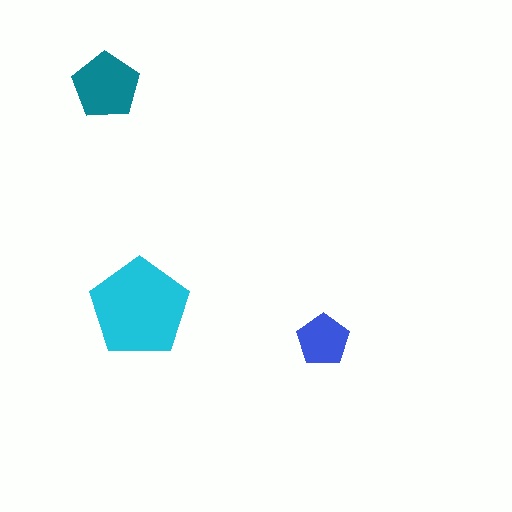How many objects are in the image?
There are 3 objects in the image.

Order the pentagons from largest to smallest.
the cyan one, the teal one, the blue one.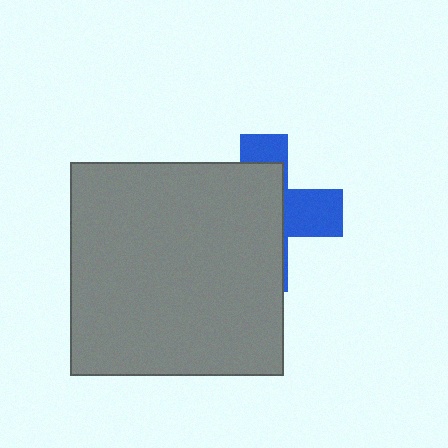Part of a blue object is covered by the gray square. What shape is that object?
It is a cross.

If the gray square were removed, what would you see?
You would see the complete blue cross.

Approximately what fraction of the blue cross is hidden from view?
Roughly 65% of the blue cross is hidden behind the gray square.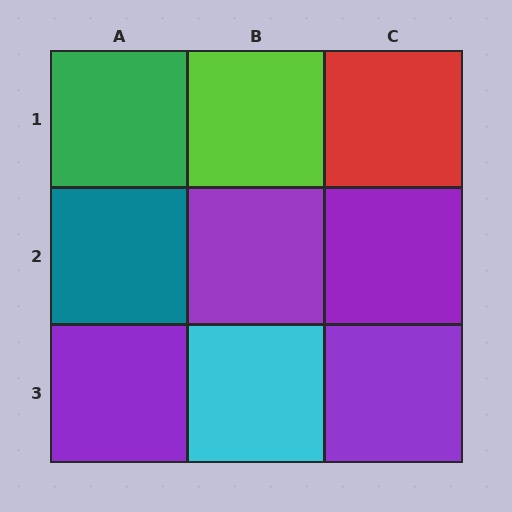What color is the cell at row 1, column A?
Green.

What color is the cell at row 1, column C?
Red.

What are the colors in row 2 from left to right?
Teal, purple, purple.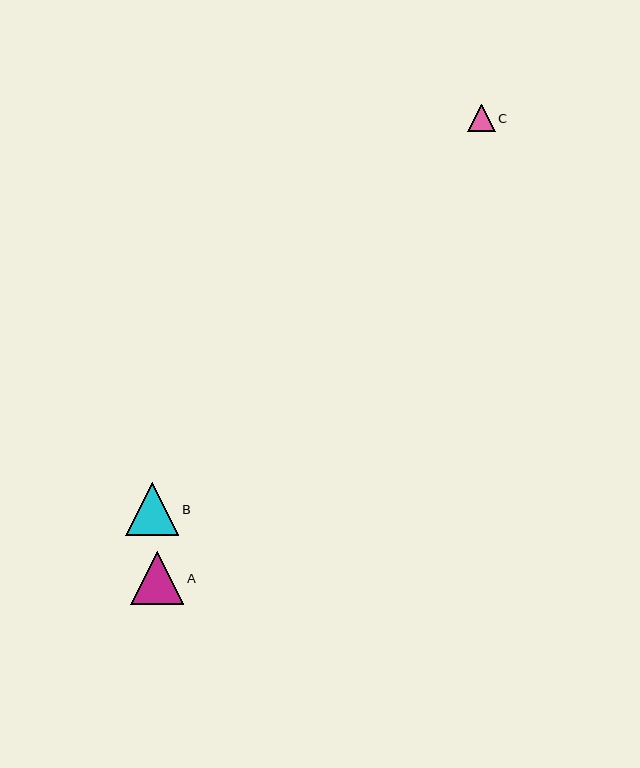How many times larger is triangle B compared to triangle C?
Triangle B is approximately 1.9 times the size of triangle C.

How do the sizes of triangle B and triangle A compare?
Triangle B and triangle A are approximately the same size.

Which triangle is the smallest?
Triangle C is the smallest with a size of approximately 28 pixels.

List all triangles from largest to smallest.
From largest to smallest: B, A, C.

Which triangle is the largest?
Triangle B is the largest with a size of approximately 53 pixels.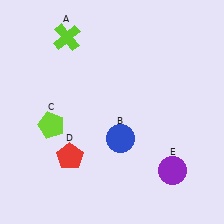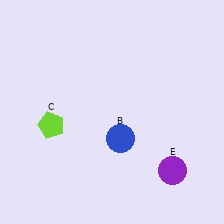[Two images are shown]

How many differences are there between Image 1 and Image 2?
There are 2 differences between the two images.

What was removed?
The red pentagon (D), the lime cross (A) were removed in Image 2.